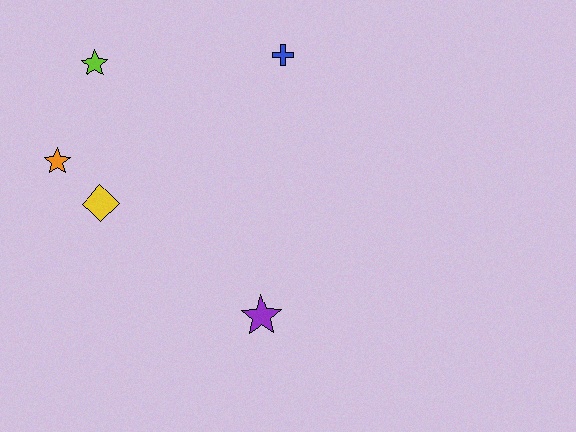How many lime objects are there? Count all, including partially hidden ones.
There is 1 lime object.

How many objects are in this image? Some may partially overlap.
There are 5 objects.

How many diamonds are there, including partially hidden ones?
There is 1 diamond.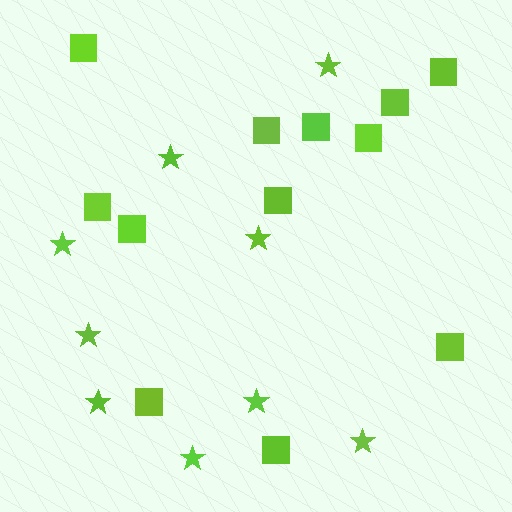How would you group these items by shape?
There are 2 groups: one group of squares (12) and one group of stars (9).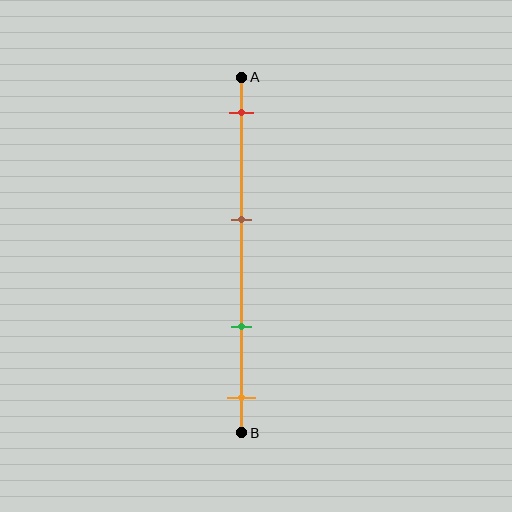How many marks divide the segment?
There are 4 marks dividing the segment.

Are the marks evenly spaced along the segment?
No, the marks are not evenly spaced.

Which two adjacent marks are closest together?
The green and orange marks are the closest adjacent pair.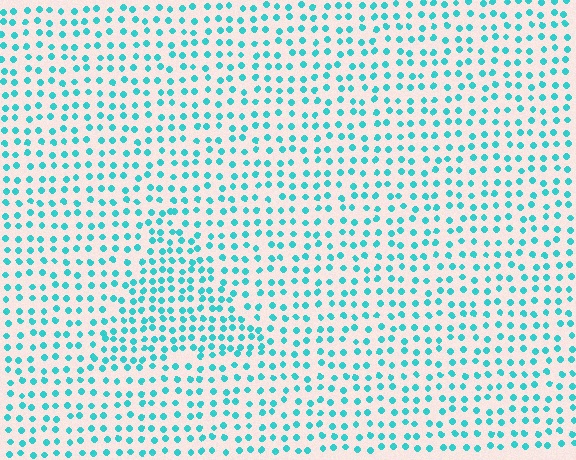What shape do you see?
I see a triangle.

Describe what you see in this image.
The image contains small cyan elements arranged at two different densities. A triangle-shaped region is visible where the elements are more densely packed than the surrounding area.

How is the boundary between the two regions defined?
The boundary is defined by a change in element density (approximately 1.5x ratio). All elements are the same color, size, and shape.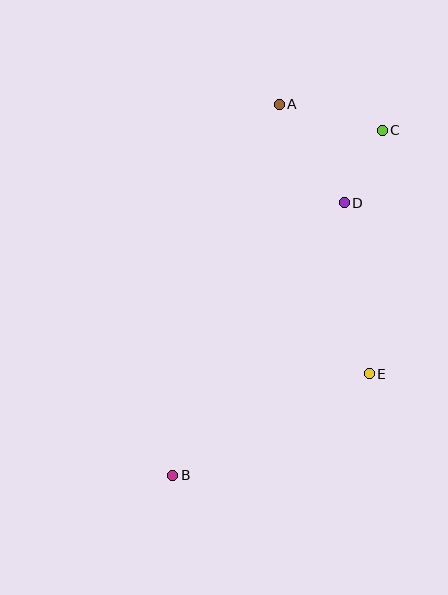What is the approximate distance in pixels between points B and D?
The distance between B and D is approximately 322 pixels.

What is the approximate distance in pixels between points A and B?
The distance between A and B is approximately 386 pixels.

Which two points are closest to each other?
Points C and D are closest to each other.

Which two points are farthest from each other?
Points B and C are farthest from each other.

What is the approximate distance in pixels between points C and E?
The distance between C and E is approximately 244 pixels.